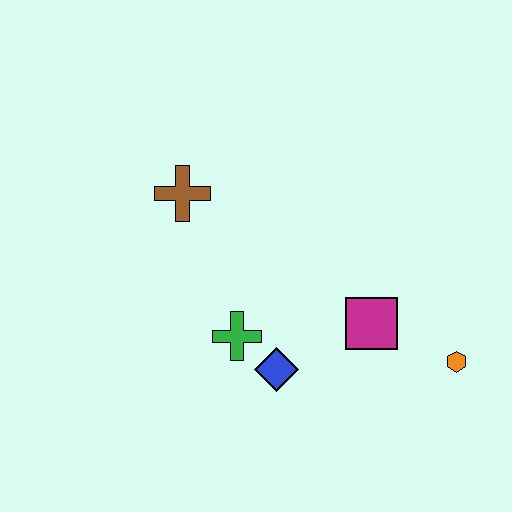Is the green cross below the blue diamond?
No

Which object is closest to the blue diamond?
The green cross is closest to the blue diamond.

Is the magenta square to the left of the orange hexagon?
Yes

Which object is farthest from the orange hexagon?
The brown cross is farthest from the orange hexagon.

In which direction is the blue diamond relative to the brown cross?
The blue diamond is below the brown cross.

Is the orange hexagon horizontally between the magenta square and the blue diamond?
No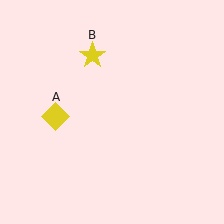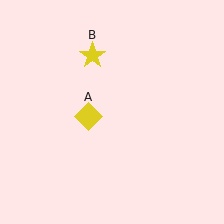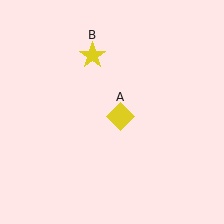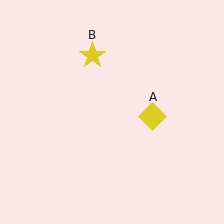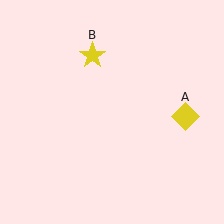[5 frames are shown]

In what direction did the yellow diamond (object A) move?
The yellow diamond (object A) moved right.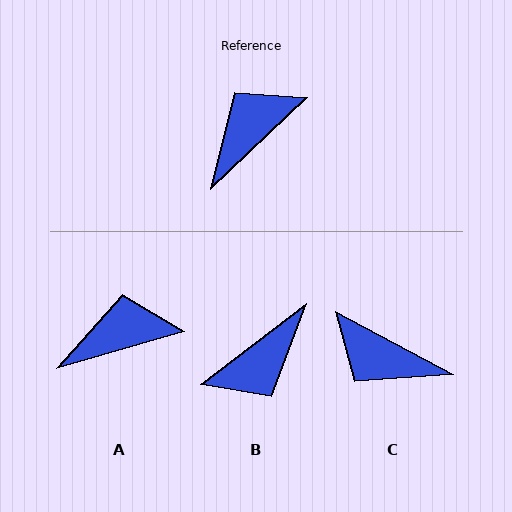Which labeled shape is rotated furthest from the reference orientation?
B, about 174 degrees away.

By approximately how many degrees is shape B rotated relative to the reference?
Approximately 174 degrees counter-clockwise.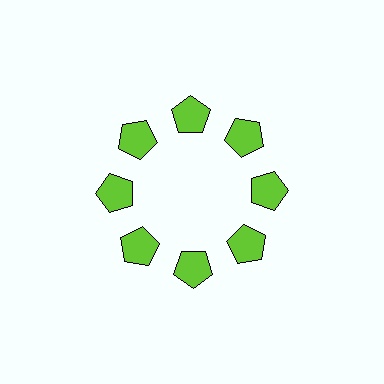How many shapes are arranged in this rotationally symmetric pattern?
There are 8 shapes, arranged in 8 groups of 1.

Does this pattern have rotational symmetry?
Yes, this pattern has 8-fold rotational symmetry. It looks the same after rotating 45 degrees around the center.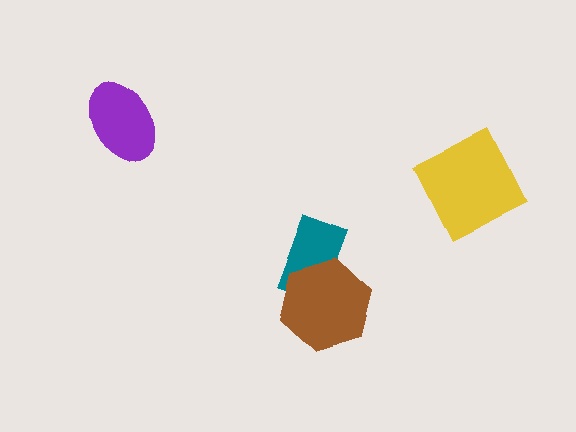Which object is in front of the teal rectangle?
The brown hexagon is in front of the teal rectangle.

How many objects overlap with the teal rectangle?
1 object overlaps with the teal rectangle.